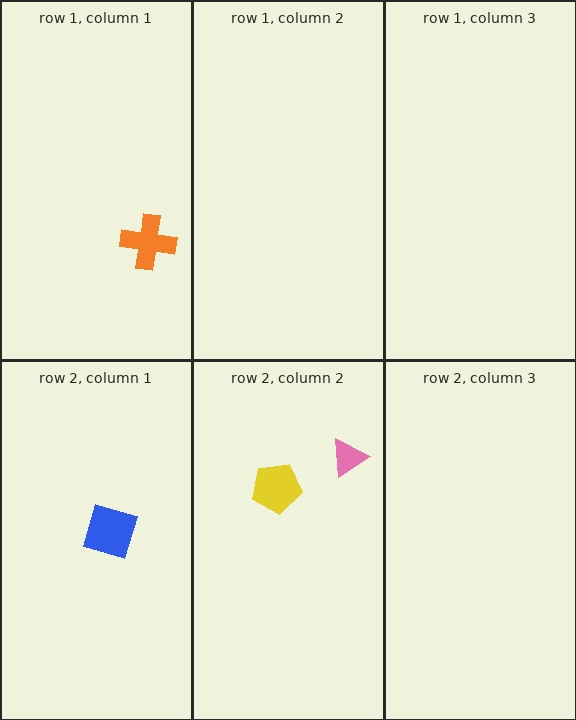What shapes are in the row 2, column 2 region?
The yellow pentagon, the pink triangle.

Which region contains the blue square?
The row 2, column 1 region.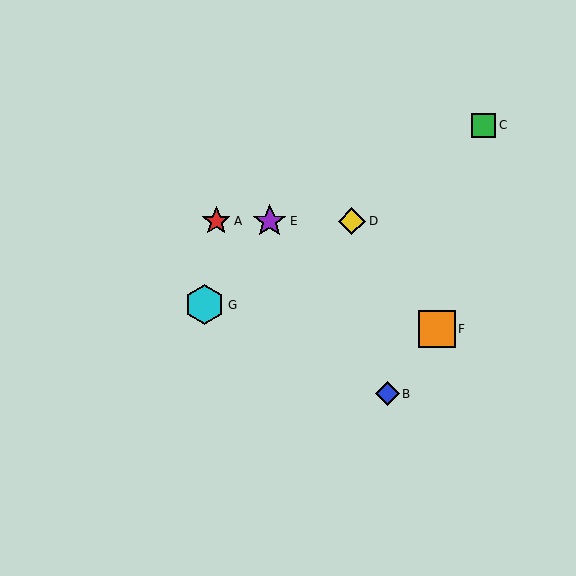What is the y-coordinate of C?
Object C is at y≈125.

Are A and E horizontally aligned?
Yes, both are at y≈221.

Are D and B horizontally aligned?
No, D is at y≈221 and B is at y≈394.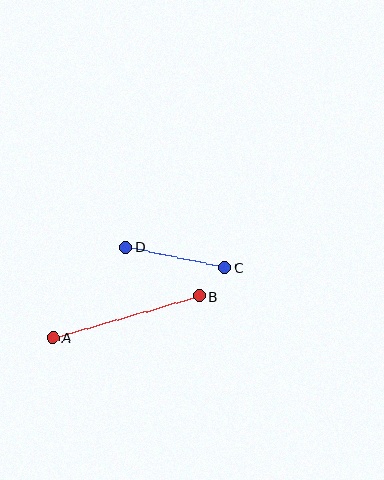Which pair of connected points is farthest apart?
Points A and B are farthest apart.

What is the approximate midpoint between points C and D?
The midpoint is at approximately (175, 257) pixels.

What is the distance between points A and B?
The distance is approximately 152 pixels.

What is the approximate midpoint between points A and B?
The midpoint is at approximately (126, 317) pixels.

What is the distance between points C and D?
The distance is approximately 102 pixels.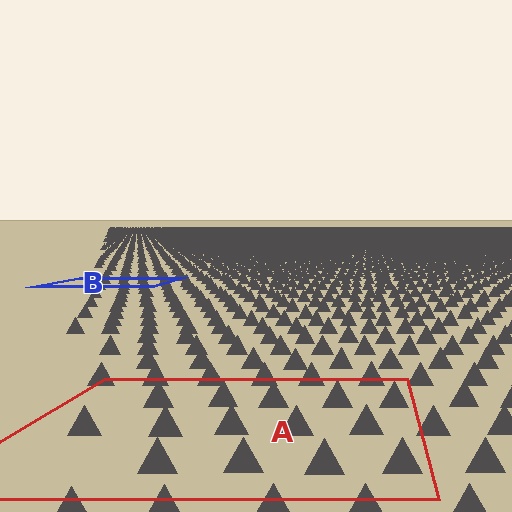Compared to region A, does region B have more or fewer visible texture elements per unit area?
Region B has more texture elements per unit area — they are packed more densely because it is farther away.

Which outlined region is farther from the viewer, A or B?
Region B is farther from the viewer — the texture elements inside it appear smaller and more densely packed.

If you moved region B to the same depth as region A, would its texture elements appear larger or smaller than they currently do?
They would appear larger. At a closer depth, the same texture elements are projected at a bigger on-screen size.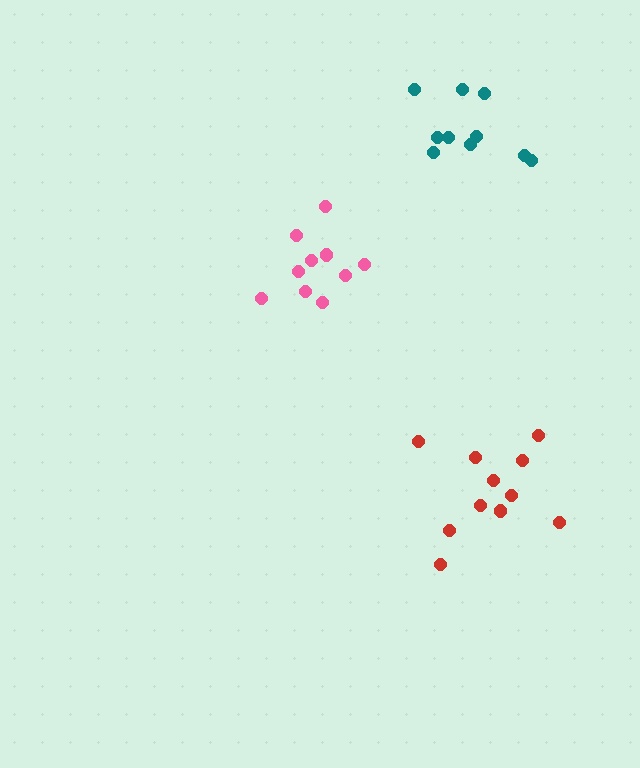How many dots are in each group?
Group 1: 10 dots, Group 2: 11 dots, Group 3: 10 dots (31 total).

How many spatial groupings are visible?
There are 3 spatial groupings.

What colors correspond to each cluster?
The clusters are colored: pink, red, teal.